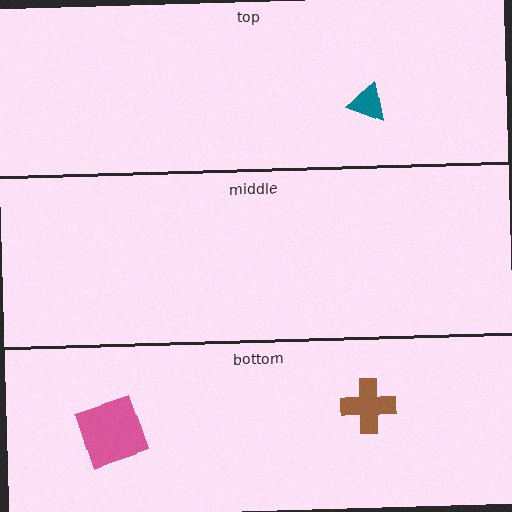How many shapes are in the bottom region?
2.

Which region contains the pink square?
The bottom region.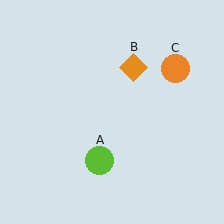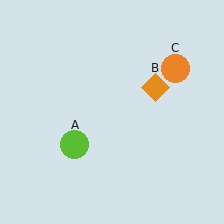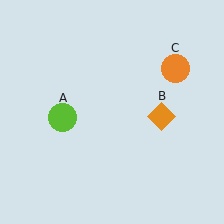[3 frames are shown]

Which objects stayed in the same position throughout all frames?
Orange circle (object C) remained stationary.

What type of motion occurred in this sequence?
The lime circle (object A), orange diamond (object B) rotated clockwise around the center of the scene.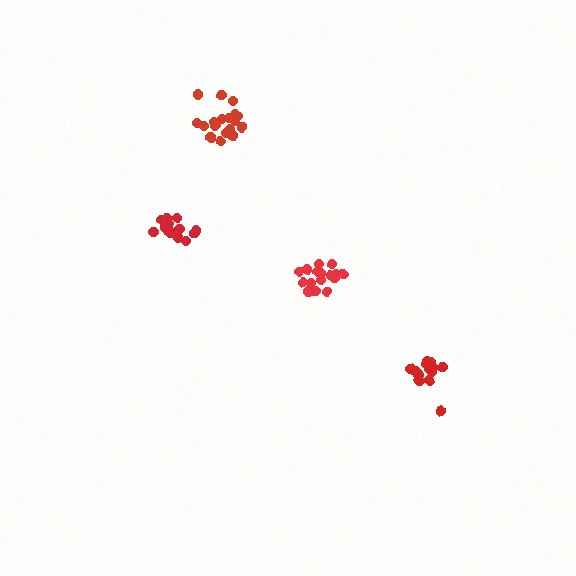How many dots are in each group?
Group 1: 18 dots, Group 2: 15 dots, Group 3: 15 dots, Group 4: 18 dots (66 total).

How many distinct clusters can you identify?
There are 4 distinct clusters.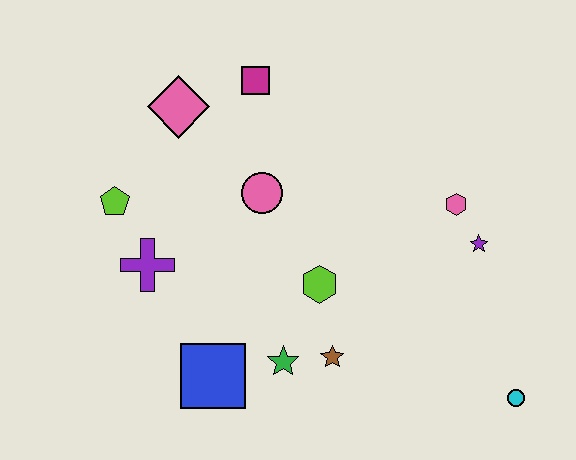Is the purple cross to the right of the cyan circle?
No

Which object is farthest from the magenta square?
The cyan circle is farthest from the magenta square.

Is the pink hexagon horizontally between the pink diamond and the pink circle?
No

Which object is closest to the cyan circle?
The purple star is closest to the cyan circle.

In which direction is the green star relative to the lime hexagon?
The green star is below the lime hexagon.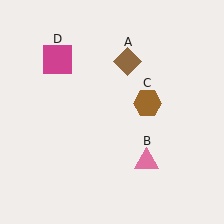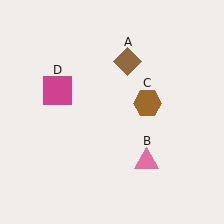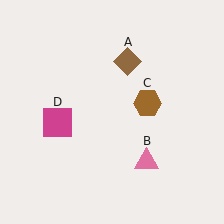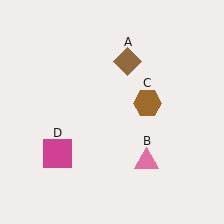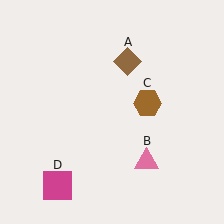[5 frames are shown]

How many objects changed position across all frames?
1 object changed position: magenta square (object D).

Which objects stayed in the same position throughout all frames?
Brown diamond (object A) and pink triangle (object B) and brown hexagon (object C) remained stationary.